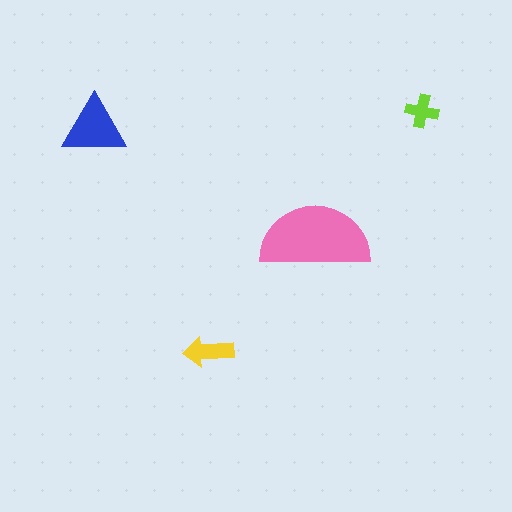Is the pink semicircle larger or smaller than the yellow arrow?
Larger.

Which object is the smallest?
The lime cross.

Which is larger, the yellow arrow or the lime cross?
The yellow arrow.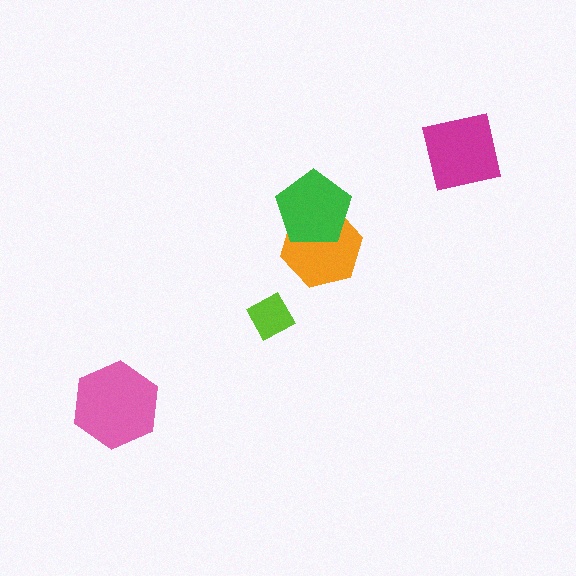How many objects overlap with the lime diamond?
0 objects overlap with the lime diamond.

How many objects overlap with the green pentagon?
1 object overlaps with the green pentagon.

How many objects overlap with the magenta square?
0 objects overlap with the magenta square.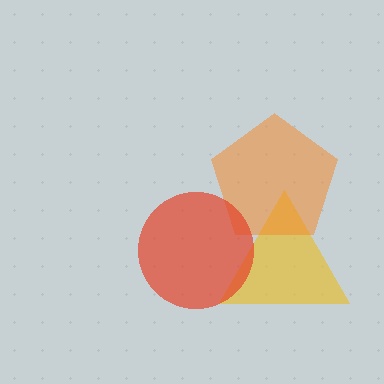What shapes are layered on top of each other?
The layered shapes are: a yellow triangle, an orange pentagon, a red circle.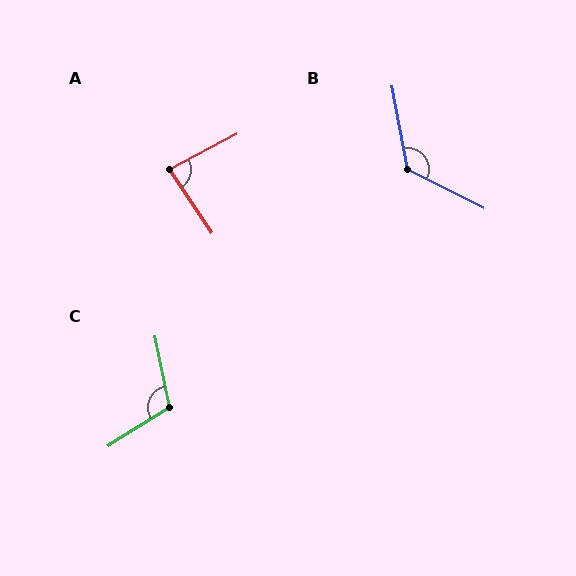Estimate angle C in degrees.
Approximately 110 degrees.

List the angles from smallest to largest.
A (84°), C (110°), B (127°).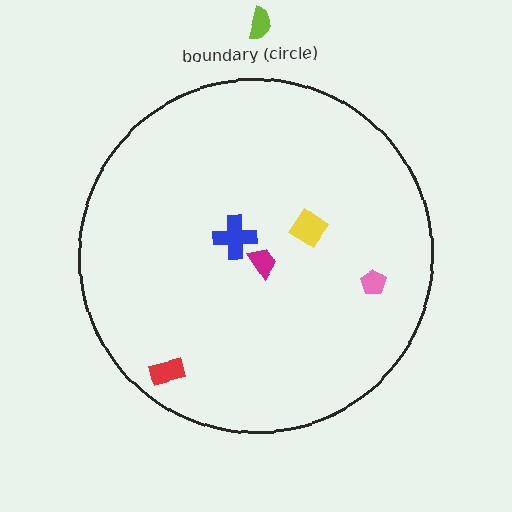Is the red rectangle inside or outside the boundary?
Inside.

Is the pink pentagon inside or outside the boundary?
Inside.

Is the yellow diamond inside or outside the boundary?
Inside.